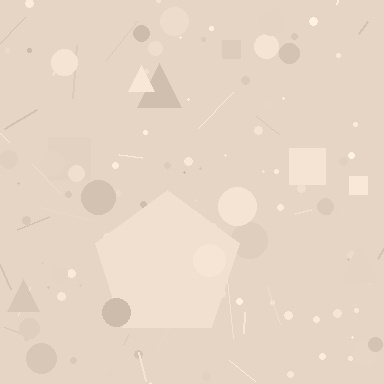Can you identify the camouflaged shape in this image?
The camouflaged shape is a pentagon.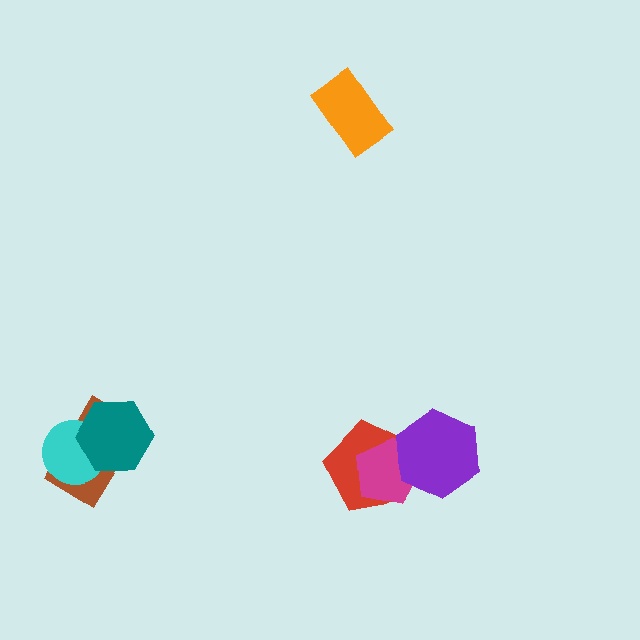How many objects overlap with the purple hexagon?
2 objects overlap with the purple hexagon.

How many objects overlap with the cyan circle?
2 objects overlap with the cyan circle.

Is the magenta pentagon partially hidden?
Yes, it is partially covered by another shape.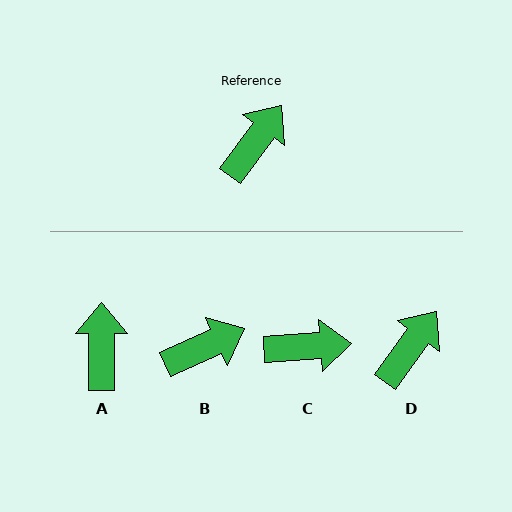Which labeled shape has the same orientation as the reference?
D.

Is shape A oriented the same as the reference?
No, it is off by about 36 degrees.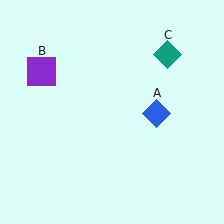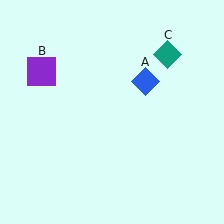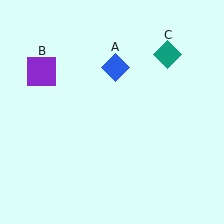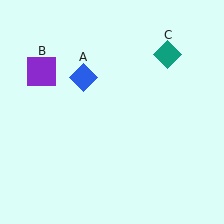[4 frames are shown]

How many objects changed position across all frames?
1 object changed position: blue diamond (object A).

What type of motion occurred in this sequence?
The blue diamond (object A) rotated counterclockwise around the center of the scene.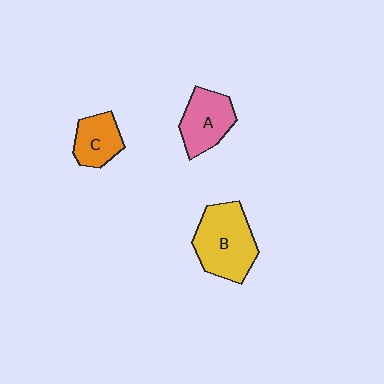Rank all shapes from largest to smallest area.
From largest to smallest: B (yellow), A (pink), C (orange).